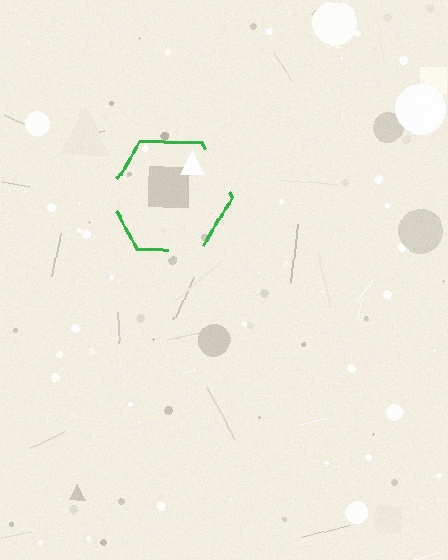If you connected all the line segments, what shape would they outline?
They would outline a hexagon.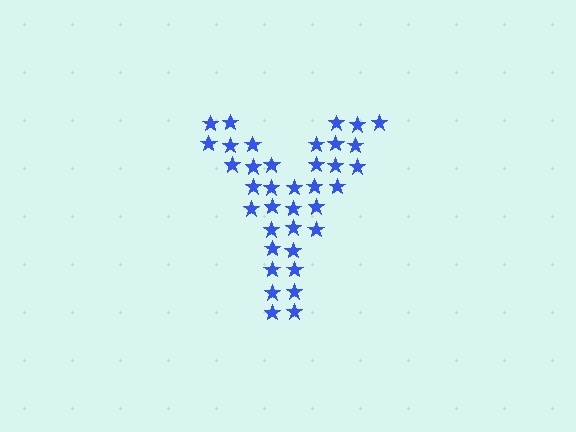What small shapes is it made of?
It is made of small stars.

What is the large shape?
The large shape is the letter Y.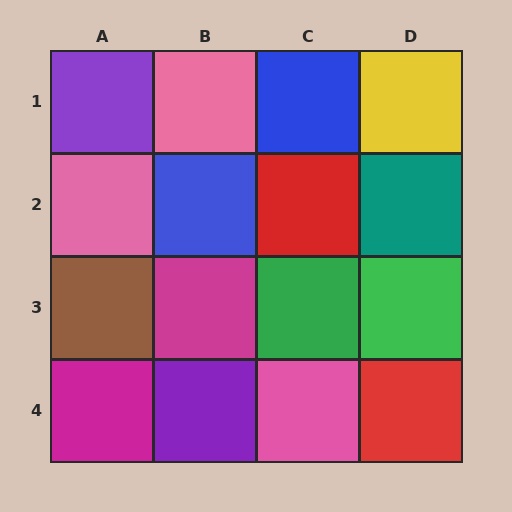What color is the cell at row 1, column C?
Blue.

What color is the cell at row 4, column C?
Pink.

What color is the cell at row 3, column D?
Green.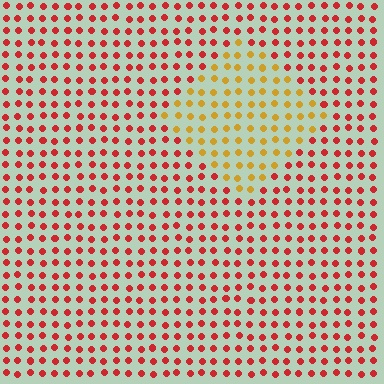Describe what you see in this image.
The image is filled with small red elements in a uniform arrangement. A diamond-shaped region is visible where the elements are tinted to a slightly different hue, forming a subtle color boundary.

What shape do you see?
I see a diamond.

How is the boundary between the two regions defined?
The boundary is defined purely by a slight shift in hue (about 46 degrees). Spacing, size, and orientation are identical on both sides.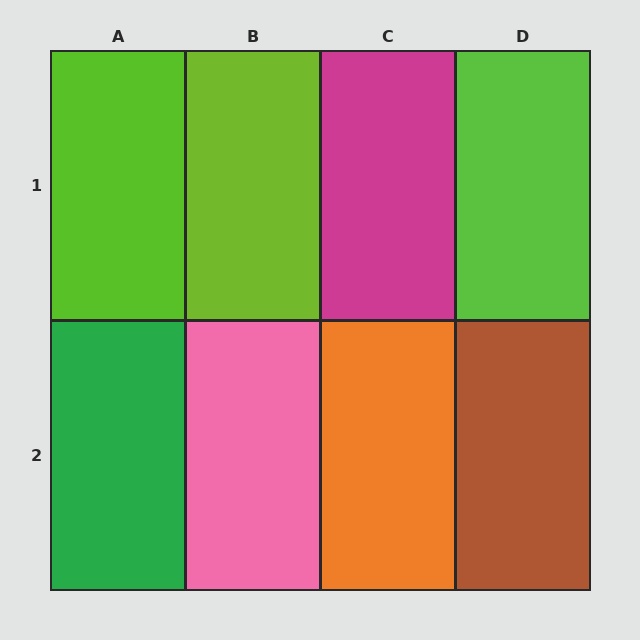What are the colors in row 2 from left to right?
Green, pink, orange, brown.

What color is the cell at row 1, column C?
Magenta.